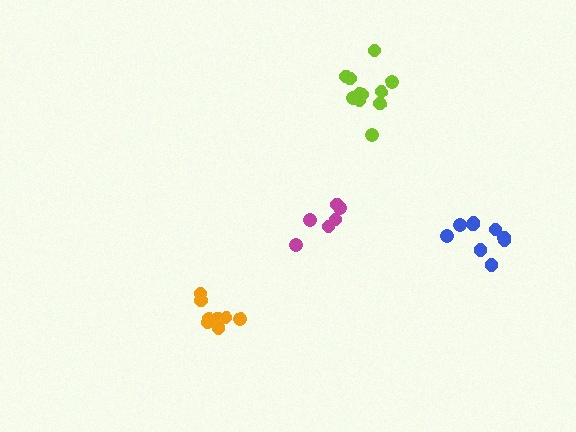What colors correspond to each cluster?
The clusters are colored: blue, magenta, orange, lime.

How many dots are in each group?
Group 1: 9 dots, Group 2: 6 dots, Group 3: 9 dots, Group 4: 12 dots (36 total).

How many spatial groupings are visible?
There are 4 spatial groupings.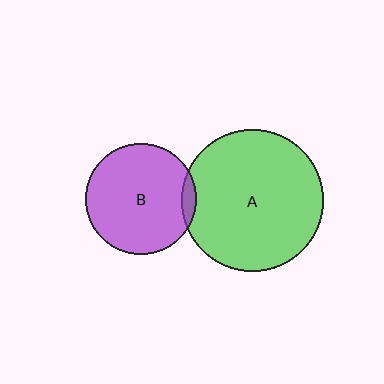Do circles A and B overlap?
Yes.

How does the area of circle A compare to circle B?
Approximately 1.6 times.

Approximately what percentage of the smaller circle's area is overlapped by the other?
Approximately 5%.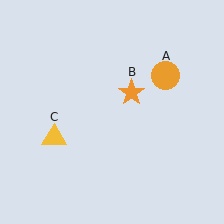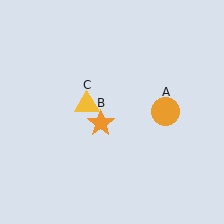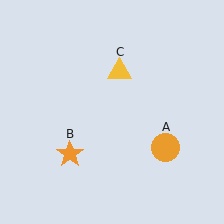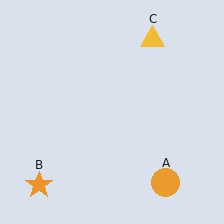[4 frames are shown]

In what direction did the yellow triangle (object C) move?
The yellow triangle (object C) moved up and to the right.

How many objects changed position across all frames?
3 objects changed position: orange circle (object A), orange star (object B), yellow triangle (object C).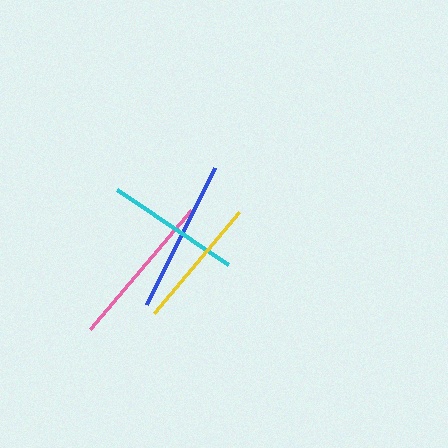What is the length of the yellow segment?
The yellow segment is approximately 133 pixels long.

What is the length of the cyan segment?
The cyan segment is approximately 134 pixels long.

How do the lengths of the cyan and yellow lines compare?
The cyan and yellow lines are approximately the same length.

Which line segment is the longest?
The pink line is the longest at approximately 156 pixels.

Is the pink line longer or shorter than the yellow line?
The pink line is longer than the yellow line.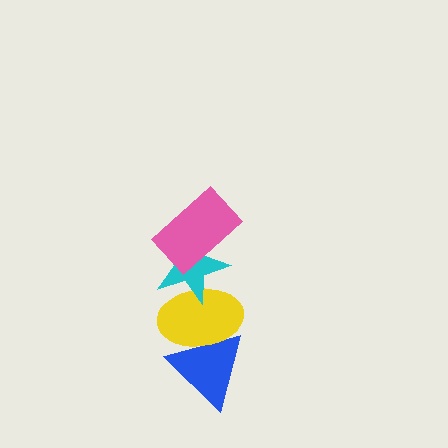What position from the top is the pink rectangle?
The pink rectangle is 1st from the top.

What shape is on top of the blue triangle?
The yellow ellipse is on top of the blue triangle.